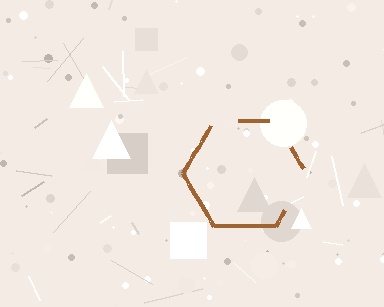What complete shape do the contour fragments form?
The contour fragments form a hexagon.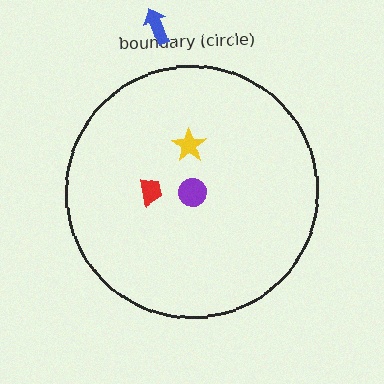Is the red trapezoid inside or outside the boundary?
Inside.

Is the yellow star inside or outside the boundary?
Inside.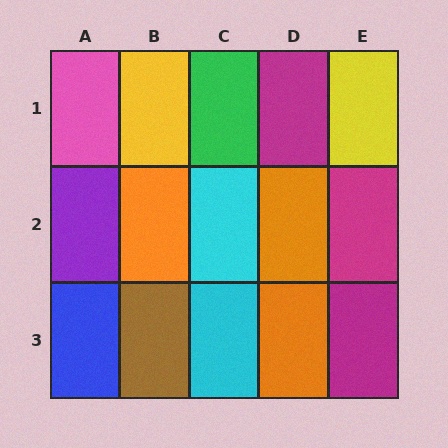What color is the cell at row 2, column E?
Magenta.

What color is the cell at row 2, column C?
Cyan.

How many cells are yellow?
2 cells are yellow.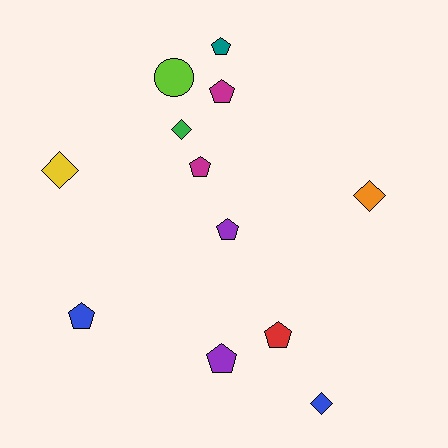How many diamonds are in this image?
There are 4 diamonds.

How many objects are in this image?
There are 12 objects.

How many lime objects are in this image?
There is 1 lime object.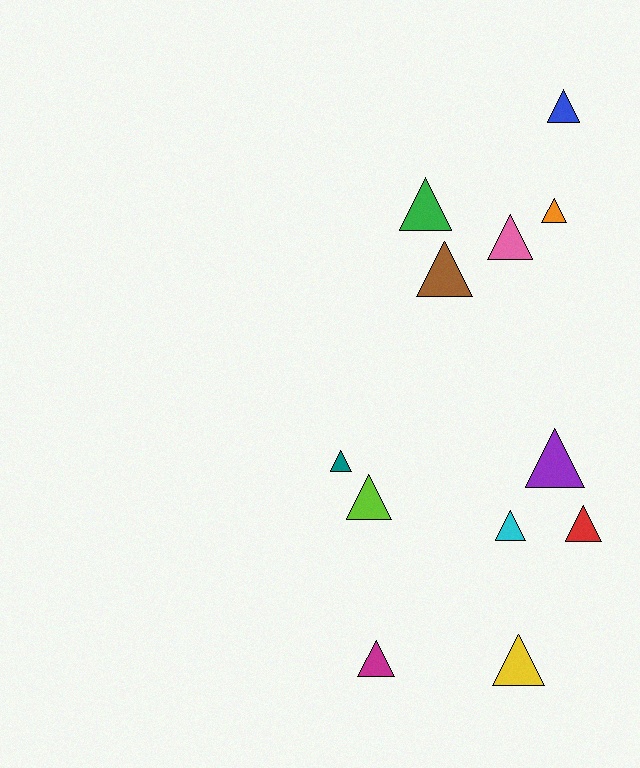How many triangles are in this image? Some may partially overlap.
There are 12 triangles.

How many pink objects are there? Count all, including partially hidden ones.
There is 1 pink object.